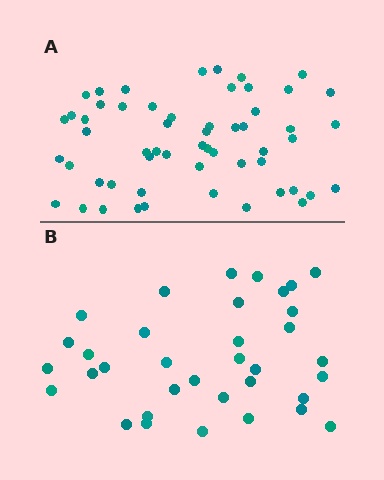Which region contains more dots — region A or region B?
Region A (the top region) has more dots.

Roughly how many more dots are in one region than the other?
Region A has approximately 20 more dots than region B.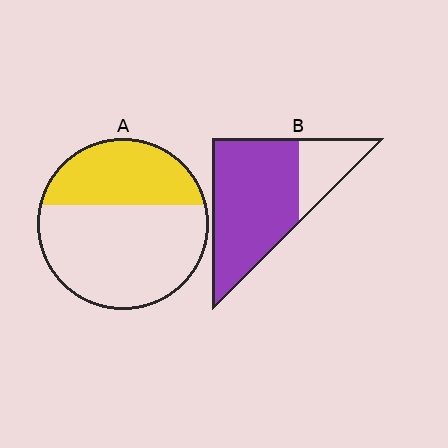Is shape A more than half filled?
No.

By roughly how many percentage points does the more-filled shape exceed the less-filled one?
By roughly 40 percentage points (B over A).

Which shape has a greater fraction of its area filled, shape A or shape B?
Shape B.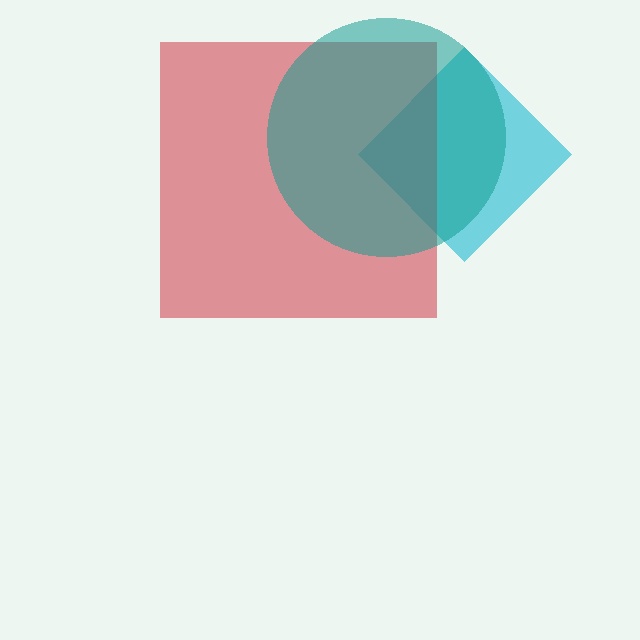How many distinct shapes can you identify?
There are 3 distinct shapes: a cyan diamond, a red square, a teal circle.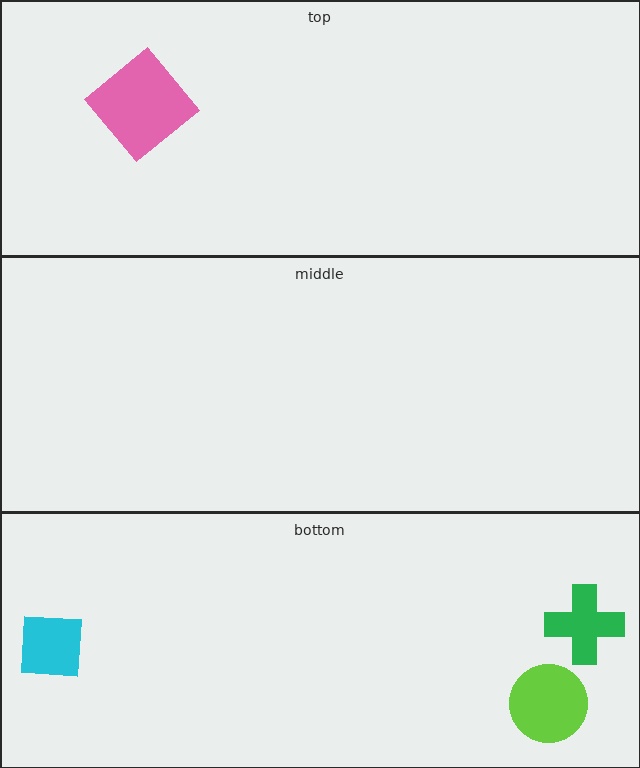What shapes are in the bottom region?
The cyan square, the green cross, the lime circle.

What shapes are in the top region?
The pink diamond.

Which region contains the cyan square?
The bottom region.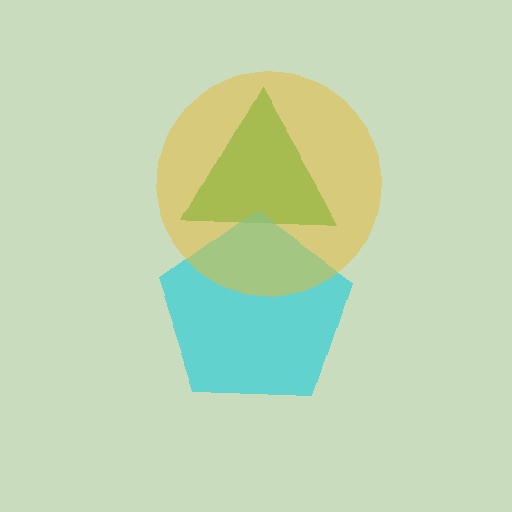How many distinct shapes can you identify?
There are 3 distinct shapes: a green triangle, a cyan pentagon, a yellow circle.